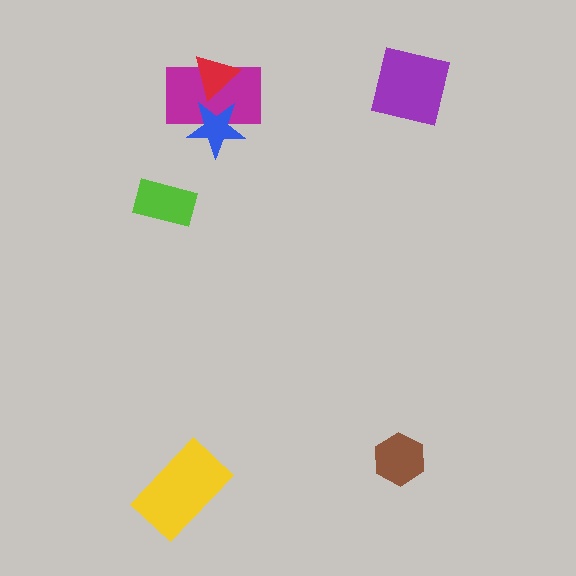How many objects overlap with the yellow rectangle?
0 objects overlap with the yellow rectangle.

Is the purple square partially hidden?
No, no other shape covers it.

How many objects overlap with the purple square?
0 objects overlap with the purple square.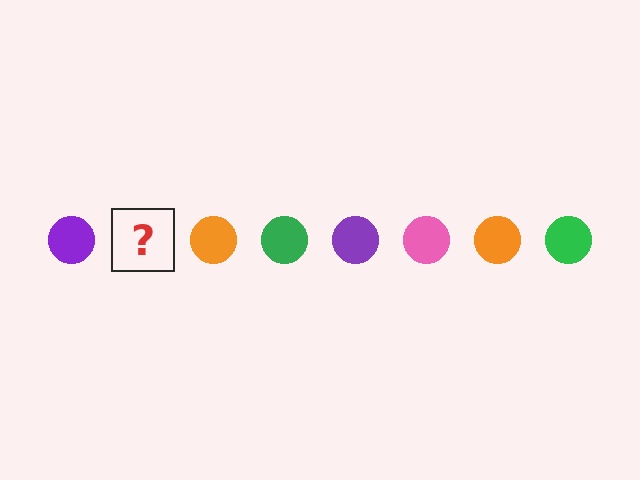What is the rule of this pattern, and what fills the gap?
The rule is that the pattern cycles through purple, pink, orange, green circles. The gap should be filled with a pink circle.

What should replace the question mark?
The question mark should be replaced with a pink circle.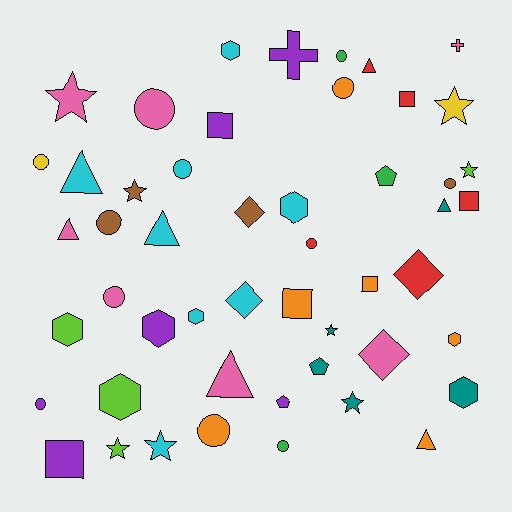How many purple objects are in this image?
There are 6 purple objects.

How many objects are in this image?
There are 50 objects.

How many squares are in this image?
There are 6 squares.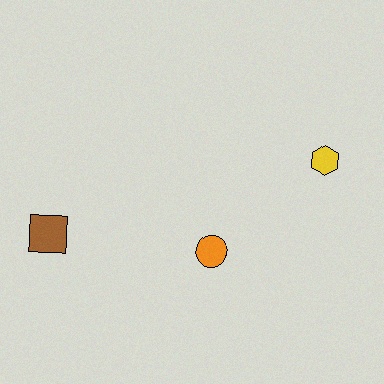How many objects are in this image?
There are 3 objects.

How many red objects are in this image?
There are no red objects.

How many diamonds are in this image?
There are no diamonds.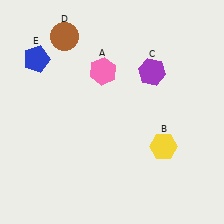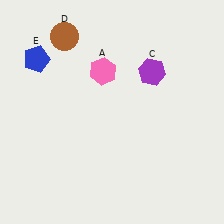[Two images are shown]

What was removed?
The yellow hexagon (B) was removed in Image 2.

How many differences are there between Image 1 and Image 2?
There is 1 difference between the two images.